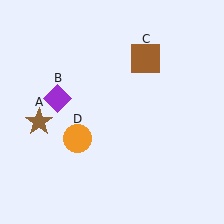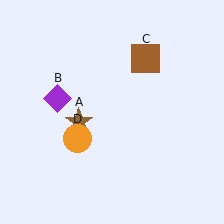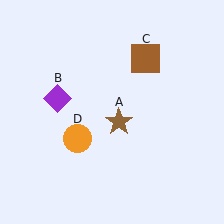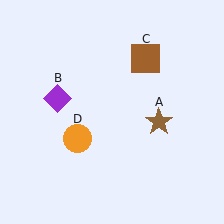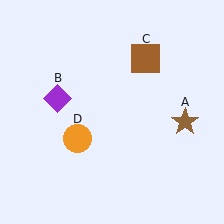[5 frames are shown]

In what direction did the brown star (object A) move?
The brown star (object A) moved right.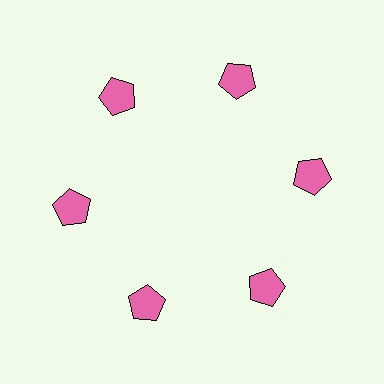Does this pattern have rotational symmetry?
Yes, this pattern has 6-fold rotational symmetry. It looks the same after rotating 60 degrees around the center.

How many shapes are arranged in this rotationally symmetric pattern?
There are 6 shapes, arranged in 6 groups of 1.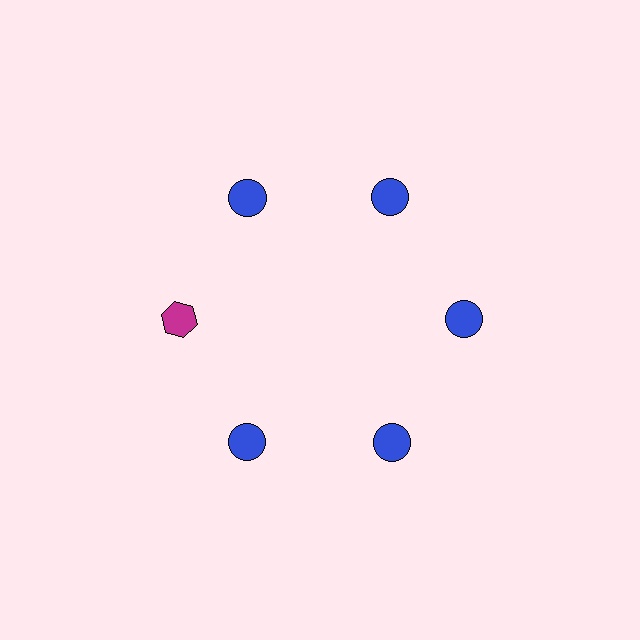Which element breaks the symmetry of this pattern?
The magenta hexagon at roughly the 9 o'clock position breaks the symmetry. All other shapes are blue circles.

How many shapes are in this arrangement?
There are 6 shapes arranged in a ring pattern.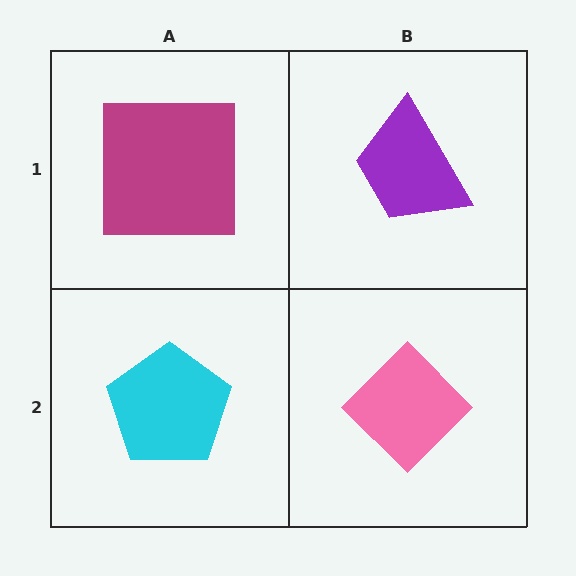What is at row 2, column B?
A pink diamond.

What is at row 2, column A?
A cyan pentagon.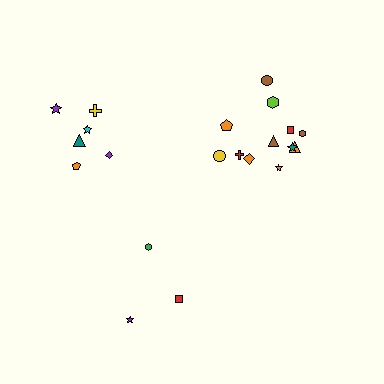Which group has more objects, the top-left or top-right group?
The top-right group.